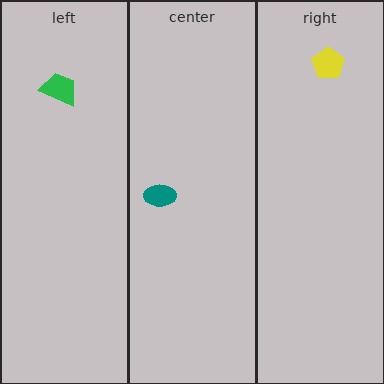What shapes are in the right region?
The yellow pentagon.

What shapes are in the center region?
The teal ellipse.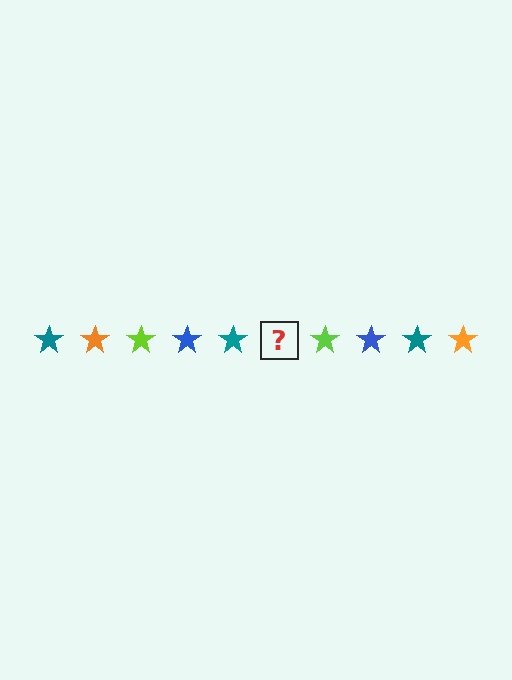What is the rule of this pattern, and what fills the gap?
The rule is that the pattern cycles through teal, orange, lime, blue stars. The gap should be filled with an orange star.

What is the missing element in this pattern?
The missing element is an orange star.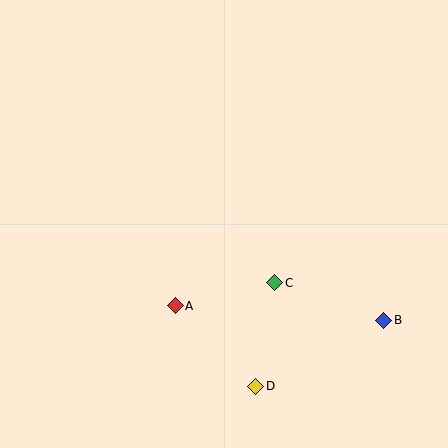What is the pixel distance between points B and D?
The distance between B and D is 144 pixels.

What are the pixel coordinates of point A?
Point A is at (175, 306).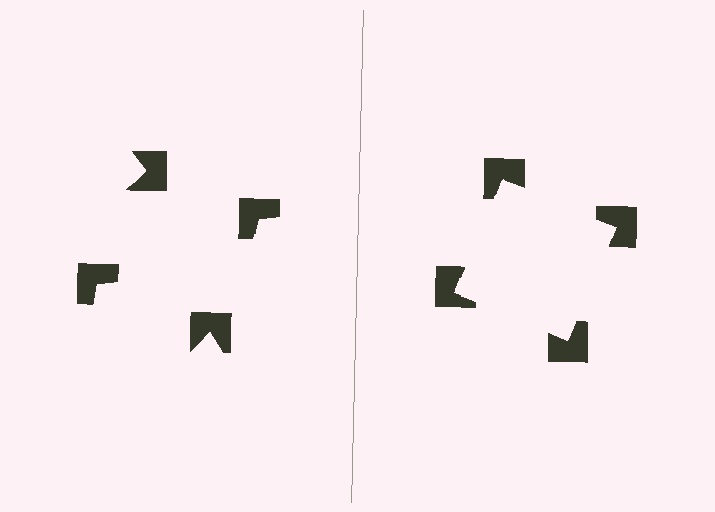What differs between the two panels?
The notched squares are positioned identically on both sides; only the wedge orientations differ. On the right they align to a square; on the left they are misaligned.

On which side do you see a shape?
An illusory square appears on the right side. On the left side the wedge cuts are rotated, so no coherent shape forms.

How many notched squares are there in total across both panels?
8 — 4 on each side.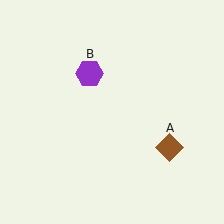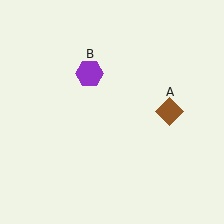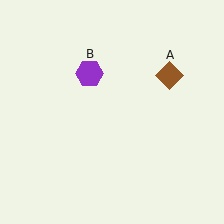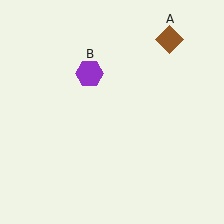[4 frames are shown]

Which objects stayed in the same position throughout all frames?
Purple hexagon (object B) remained stationary.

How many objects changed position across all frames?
1 object changed position: brown diamond (object A).